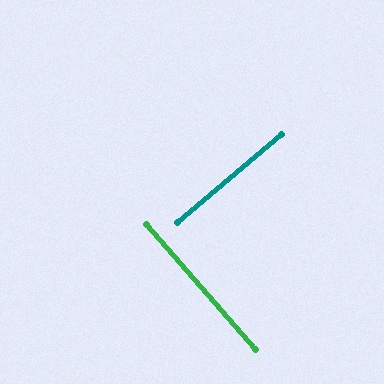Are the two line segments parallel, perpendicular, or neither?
Perpendicular — they meet at approximately 89°.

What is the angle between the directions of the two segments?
Approximately 89 degrees.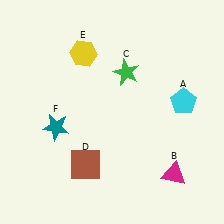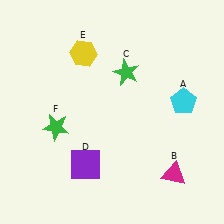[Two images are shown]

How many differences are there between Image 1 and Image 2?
There are 2 differences between the two images.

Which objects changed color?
D changed from brown to purple. F changed from teal to green.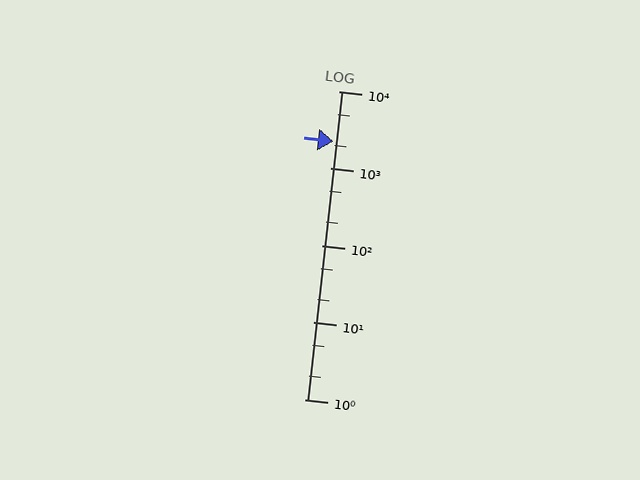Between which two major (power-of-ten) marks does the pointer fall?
The pointer is between 1000 and 10000.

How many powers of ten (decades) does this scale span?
The scale spans 4 decades, from 1 to 10000.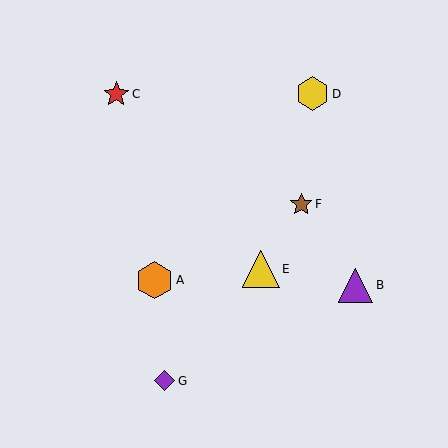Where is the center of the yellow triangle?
The center of the yellow triangle is at (261, 269).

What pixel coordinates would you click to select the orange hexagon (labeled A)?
Click at (155, 280) to select the orange hexagon A.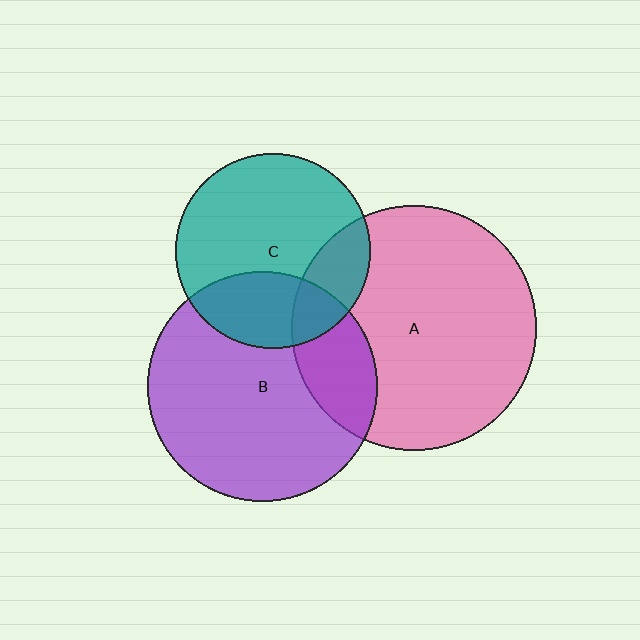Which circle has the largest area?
Circle A (pink).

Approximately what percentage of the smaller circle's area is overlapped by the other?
Approximately 20%.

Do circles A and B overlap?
Yes.